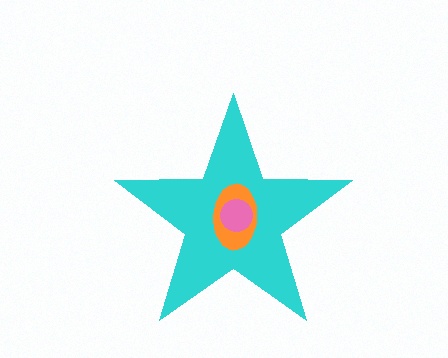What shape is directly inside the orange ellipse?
The pink circle.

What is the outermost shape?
The cyan star.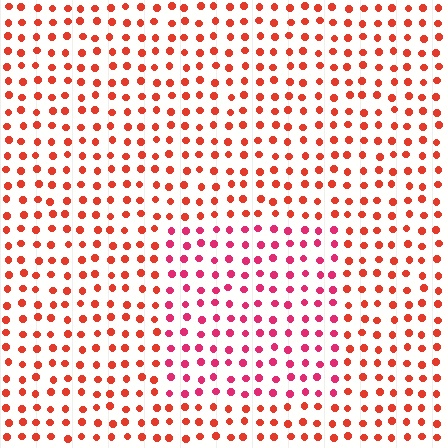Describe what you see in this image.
The image is filled with small red elements in a uniform arrangement. A rectangle-shaped region is visible where the elements are tinted to a slightly different hue, forming a subtle color boundary.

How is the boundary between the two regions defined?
The boundary is defined purely by a slight shift in hue (about 29 degrees). Spacing, size, and orientation are identical on both sides.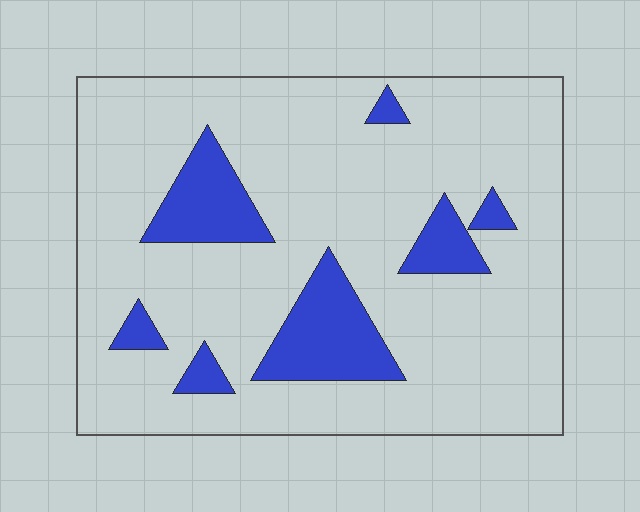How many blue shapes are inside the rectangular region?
7.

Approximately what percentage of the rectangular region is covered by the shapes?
Approximately 15%.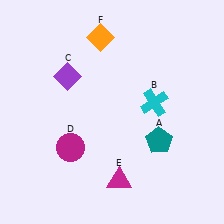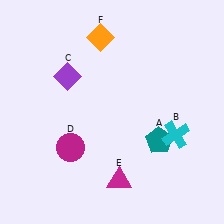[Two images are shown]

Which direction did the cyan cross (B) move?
The cyan cross (B) moved down.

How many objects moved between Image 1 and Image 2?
1 object moved between the two images.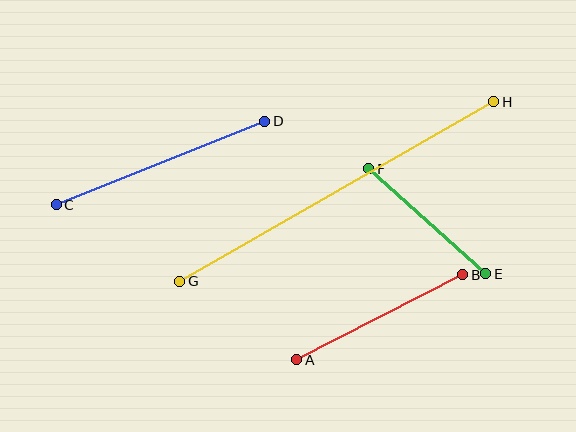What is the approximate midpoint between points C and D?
The midpoint is at approximately (161, 163) pixels.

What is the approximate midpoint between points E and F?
The midpoint is at approximately (427, 221) pixels.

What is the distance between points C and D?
The distance is approximately 224 pixels.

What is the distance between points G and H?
The distance is approximately 362 pixels.